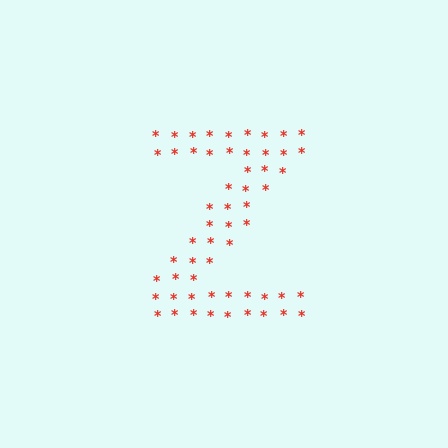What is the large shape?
The large shape is the letter Z.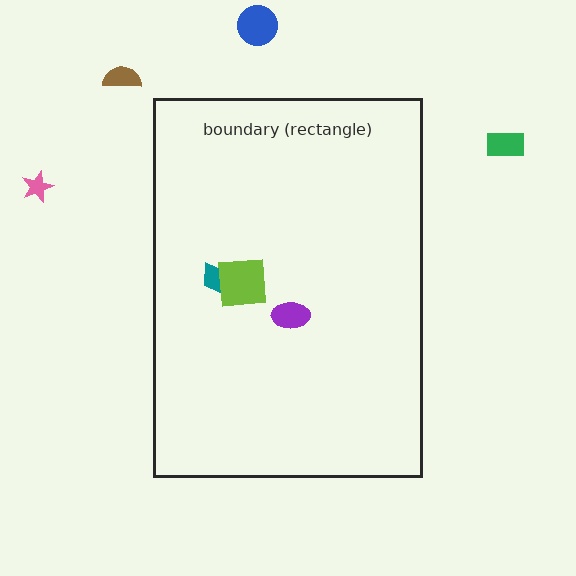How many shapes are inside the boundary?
3 inside, 4 outside.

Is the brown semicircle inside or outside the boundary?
Outside.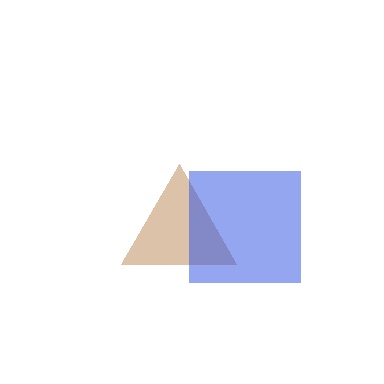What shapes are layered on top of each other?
The layered shapes are: a brown triangle, a blue square.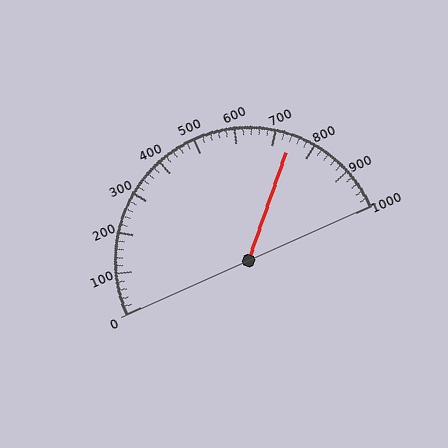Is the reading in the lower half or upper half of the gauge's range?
The reading is in the upper half of the range (0 to 1000).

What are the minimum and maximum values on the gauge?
The gauge ranges from 0 to 1000.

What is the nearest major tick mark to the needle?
The nearest major tick mark is 700.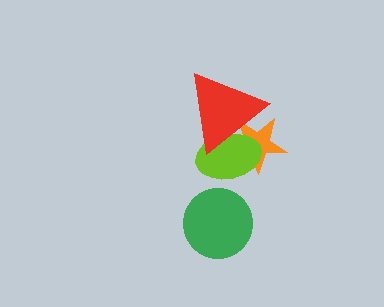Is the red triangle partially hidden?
No, no other shape covers it.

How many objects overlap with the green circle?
0 objects overlap with the green circle.